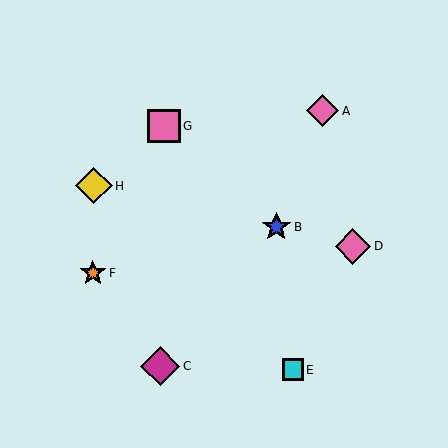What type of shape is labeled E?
Shape E is a cyan square.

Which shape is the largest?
The magenta diamond (labeled C) is the largest.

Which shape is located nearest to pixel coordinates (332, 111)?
The pink diamond (labeled A) at (323, 111) is nearest to that location.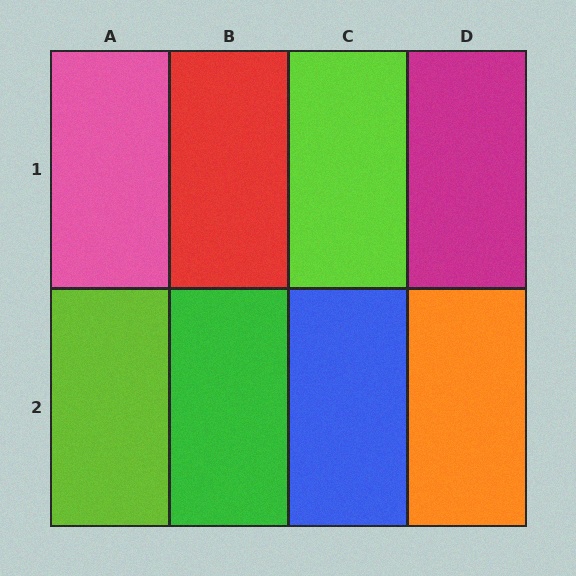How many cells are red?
1 cell is red.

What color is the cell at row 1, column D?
Magenta.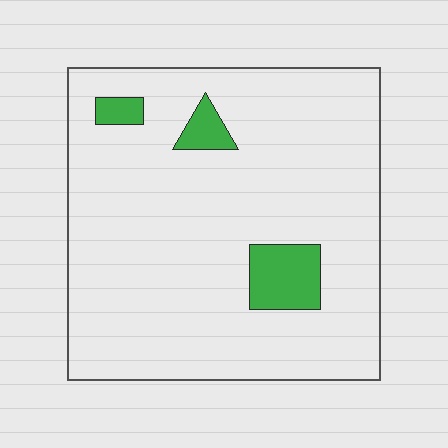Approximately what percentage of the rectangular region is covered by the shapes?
Approximately 10%.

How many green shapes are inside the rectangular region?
3.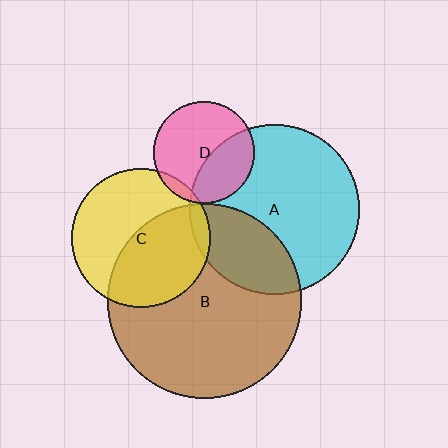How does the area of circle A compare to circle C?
Approximately 1.5 times.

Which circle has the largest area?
Circle B (brown).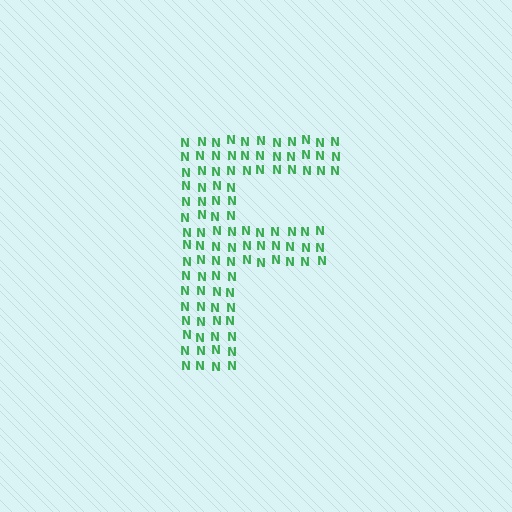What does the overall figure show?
The overall figure shows the letter F.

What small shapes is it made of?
It is made of small letter N's.